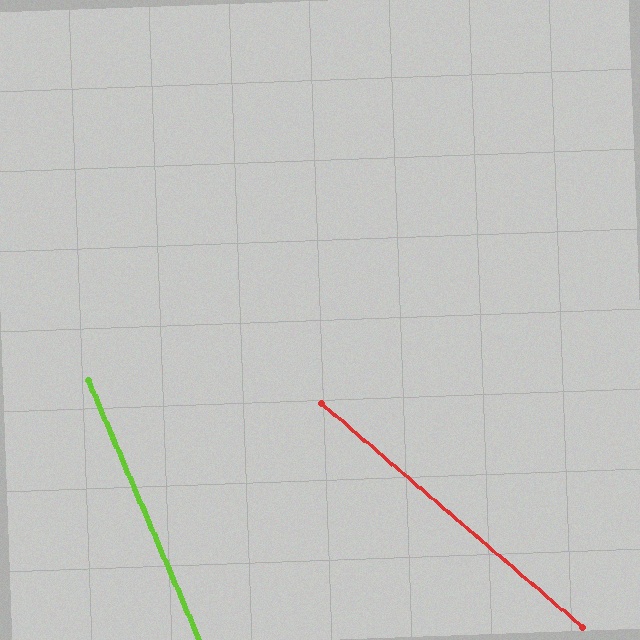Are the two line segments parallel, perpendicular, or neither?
Neither parallel nor perpendicular — they differ by about 26°.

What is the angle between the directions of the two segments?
Approximately 26 degrees.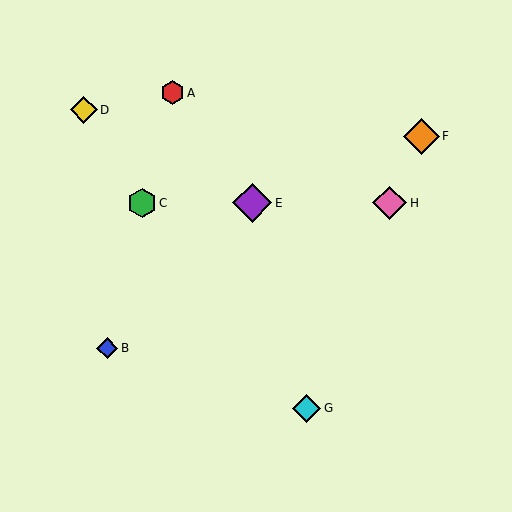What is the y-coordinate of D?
Object D is at y≈110.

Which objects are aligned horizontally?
Objects C, E, H are aligned horizontally.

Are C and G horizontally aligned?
No, C is at y≈203 and G is at y≈408.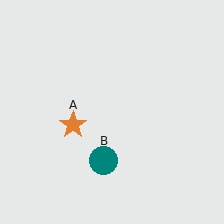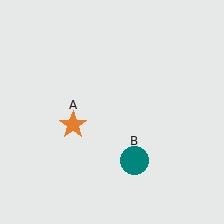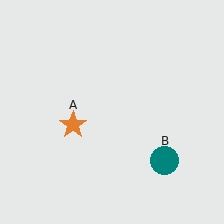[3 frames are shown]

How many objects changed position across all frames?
1 object changed position: teal circle (object B).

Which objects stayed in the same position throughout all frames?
Orange star (object A) remained stationary.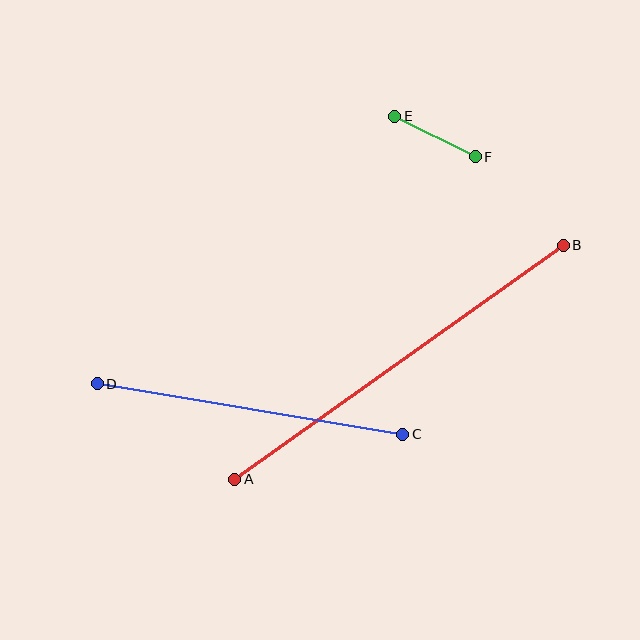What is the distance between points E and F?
The distance is approximately 90 pixels.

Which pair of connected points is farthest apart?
Points A and B are farthest apart.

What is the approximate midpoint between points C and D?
The midpoint is at approximately (250, 409) pixels.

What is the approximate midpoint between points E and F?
The midpoint is at approximately (435, 136) pixels.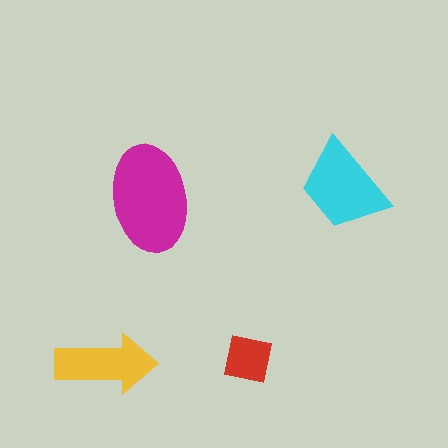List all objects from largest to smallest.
The magenta ellipse, the cyan trapezoid, the yellow arrow, the red square.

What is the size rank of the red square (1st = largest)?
4th.